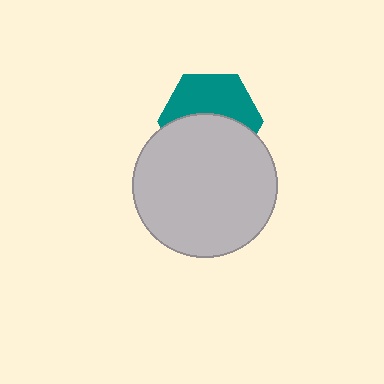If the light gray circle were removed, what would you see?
You would see the complete teal hexagon.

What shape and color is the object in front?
The object in front is a light gray circle.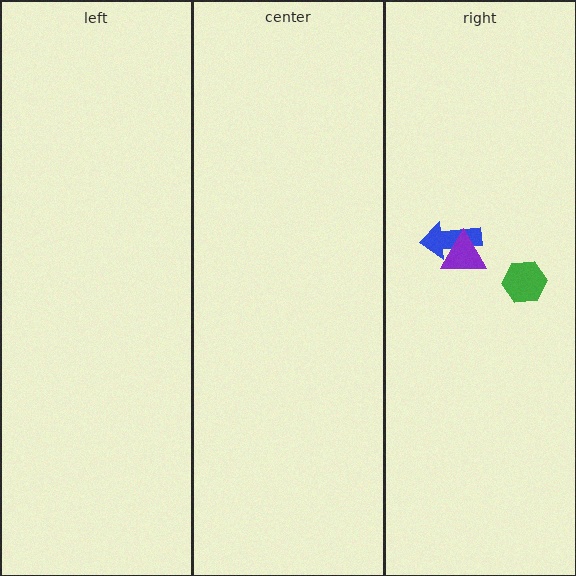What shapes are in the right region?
The blue arrow, the green hexagon, the purple triangle.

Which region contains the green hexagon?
The right region.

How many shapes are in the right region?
3.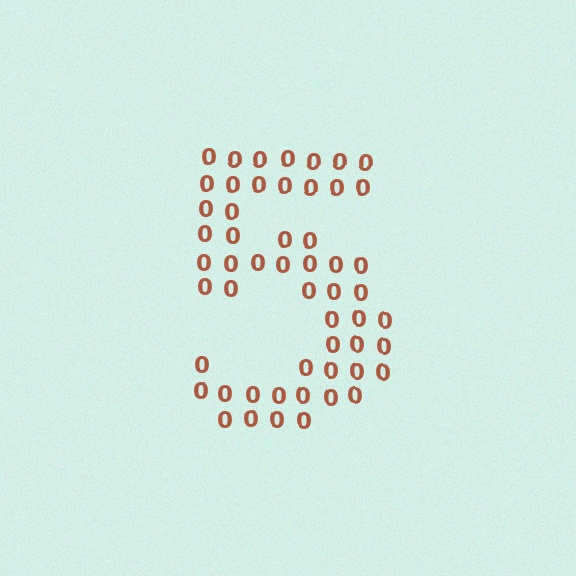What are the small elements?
The small elements are digit 0's.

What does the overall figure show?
The overall figure shows the digit 5.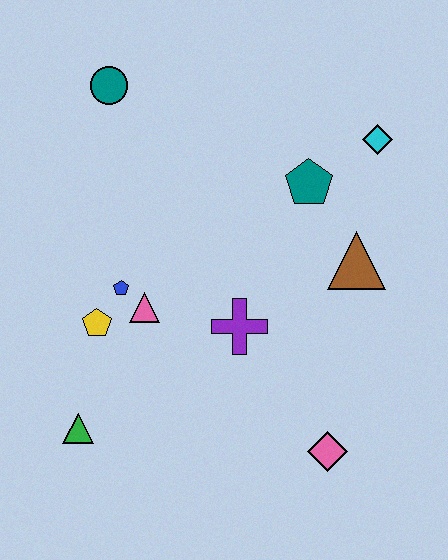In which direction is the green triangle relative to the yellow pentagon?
The green triangle is below the yellow pentagon.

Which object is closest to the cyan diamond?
The teal pentagon is closest to the cyan diamond.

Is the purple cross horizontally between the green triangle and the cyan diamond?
Yes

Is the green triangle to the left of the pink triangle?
Yes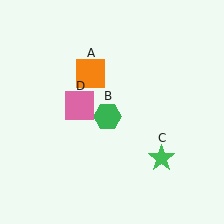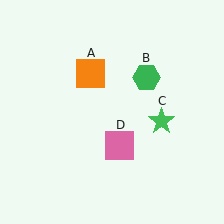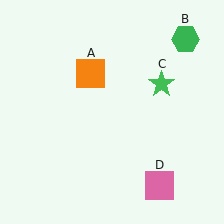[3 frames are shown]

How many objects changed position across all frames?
3 objects changed position: green hexagon (object B), green star (object C), pink square (object D).